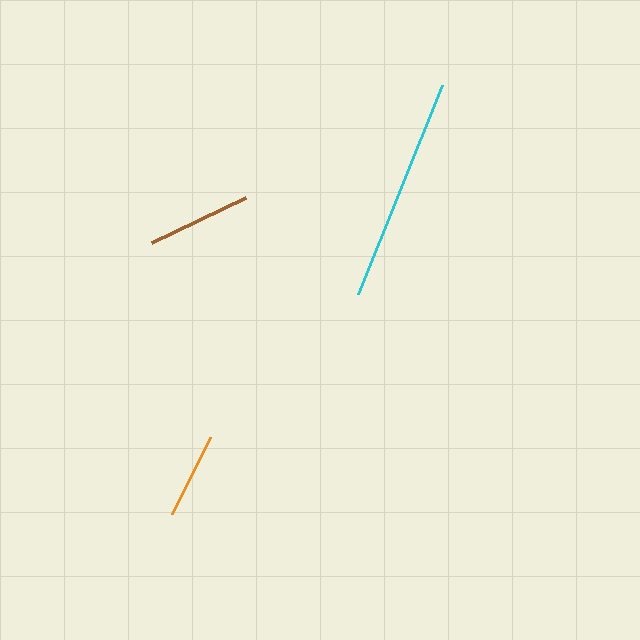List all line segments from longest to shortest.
From longest to shortest: cyan, brown, orange.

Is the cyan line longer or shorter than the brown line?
The cyan line is longer than the brown line.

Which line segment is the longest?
The cyan line is the longest at approximately 225 pixels.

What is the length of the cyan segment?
The cyan segment is approximately 225 pixels long.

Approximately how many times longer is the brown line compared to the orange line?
The brown line is approximately 1.2 times the length of the orange line.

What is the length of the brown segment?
The brown segment is approximately 104 pixels long.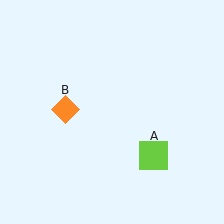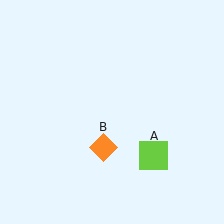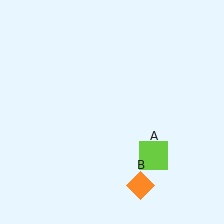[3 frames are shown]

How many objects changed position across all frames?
1 object changed position: orange diamond (object B).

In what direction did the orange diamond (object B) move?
The orange diamond (object B) moved down and to the right.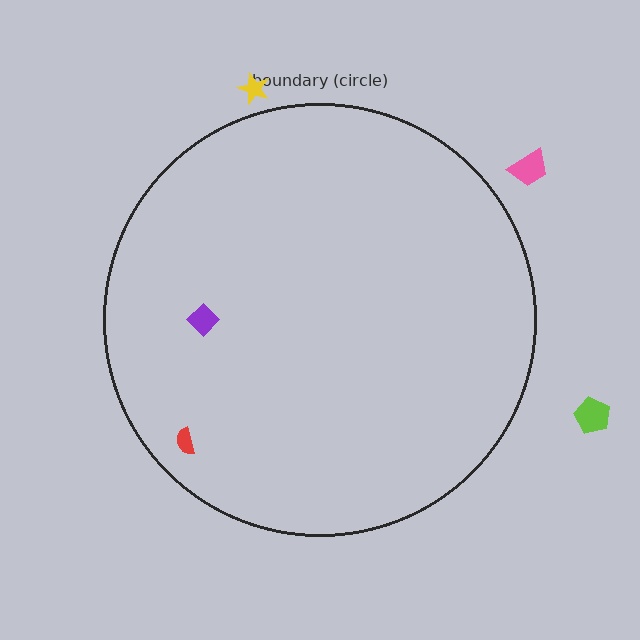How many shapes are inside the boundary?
2 inside, 3 outside.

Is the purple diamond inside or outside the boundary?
Inside.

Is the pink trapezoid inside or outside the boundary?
Outside.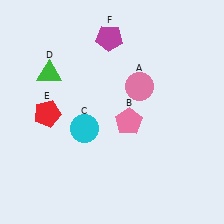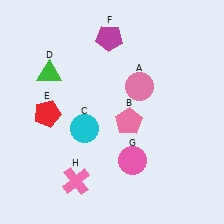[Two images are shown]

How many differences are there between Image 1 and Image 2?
There are 2 differences between the two images.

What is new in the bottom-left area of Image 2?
A pink cross (H) was added in the bottom-left area of Image 2.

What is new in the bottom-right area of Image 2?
A pink circle (G) was added in the bottom-right area of Image 2.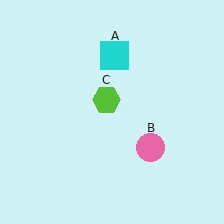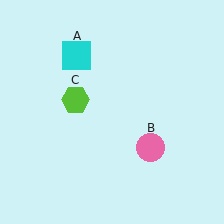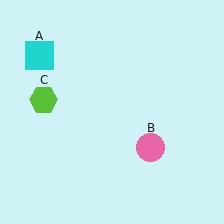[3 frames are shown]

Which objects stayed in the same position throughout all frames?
Pink circle (object B) remained stationary.